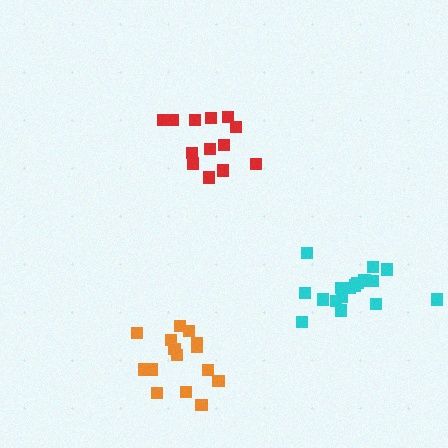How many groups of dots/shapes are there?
There are 3 groups.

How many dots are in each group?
Group 1: 17 dots, Group 2: 13 dots, Group 3: 15 dots (45 total).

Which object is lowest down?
The orange cluster is bottommost.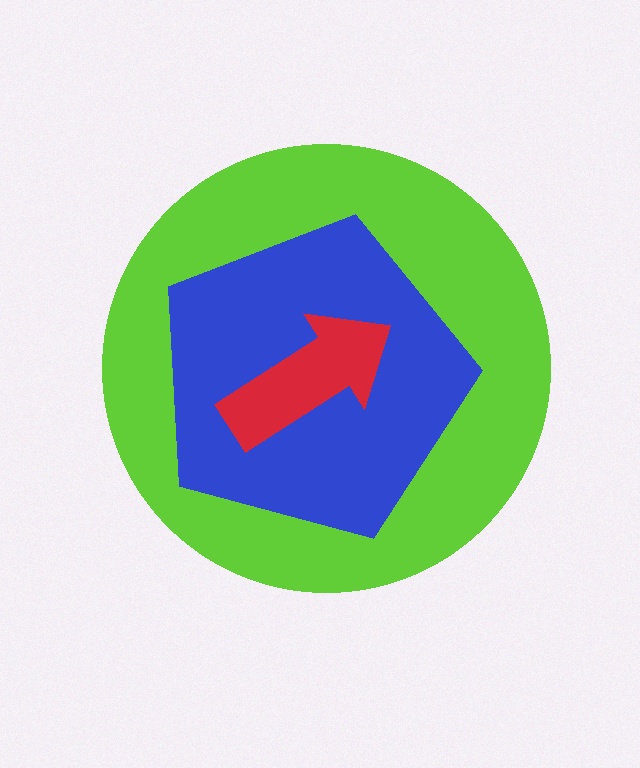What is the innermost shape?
The red arrow.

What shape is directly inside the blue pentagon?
The red arrow.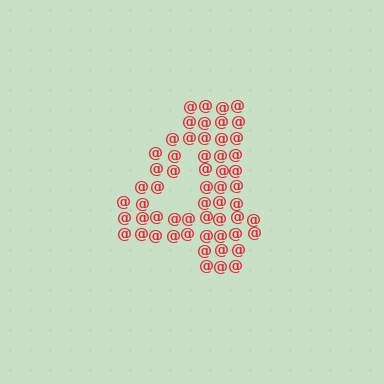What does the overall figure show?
The overall figure shows the digit 4.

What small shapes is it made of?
It is made of small at signs.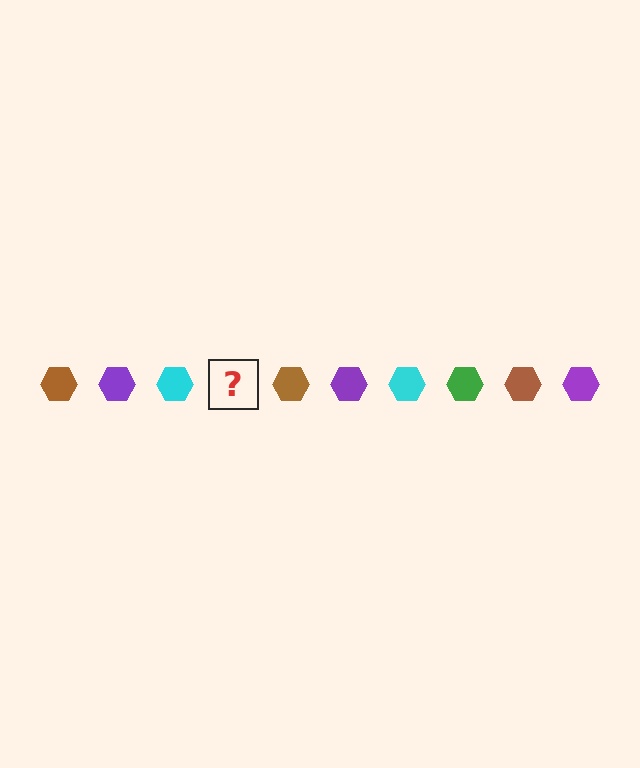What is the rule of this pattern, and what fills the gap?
The rule is that the pattern cycles through brown, purple, cyan, green hexagons. The gap should be filled with a green hexagon.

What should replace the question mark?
The question mark should be replaced with a green hexagon.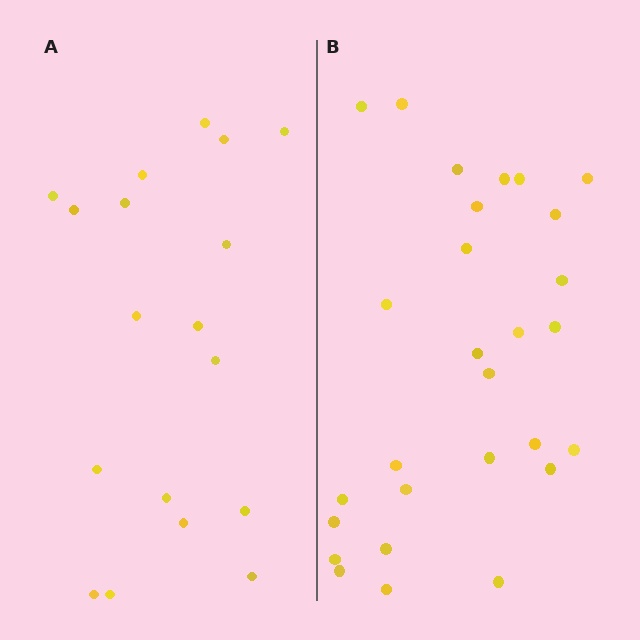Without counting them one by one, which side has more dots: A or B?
Region B (the right region) has more dots.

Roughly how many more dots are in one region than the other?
Region B has roughly 10 or so more dots than region A.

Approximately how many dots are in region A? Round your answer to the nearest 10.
About 20 dots. (The exact count is 18, which rounds to 20.)